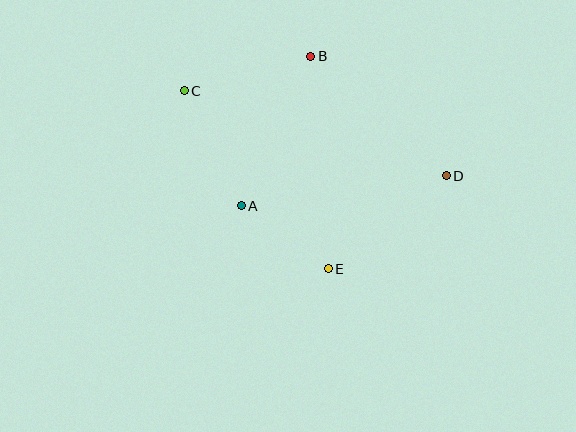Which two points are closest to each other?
Points A and E are closest to each other.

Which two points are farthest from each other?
Points C and D are farthest from each other.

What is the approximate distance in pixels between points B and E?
The distance between B and E is approximately 213 pixels.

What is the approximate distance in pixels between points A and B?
The distance between A and B is approximately 165 pixels.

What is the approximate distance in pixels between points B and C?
The distance between B and C is approximately 131 pixels.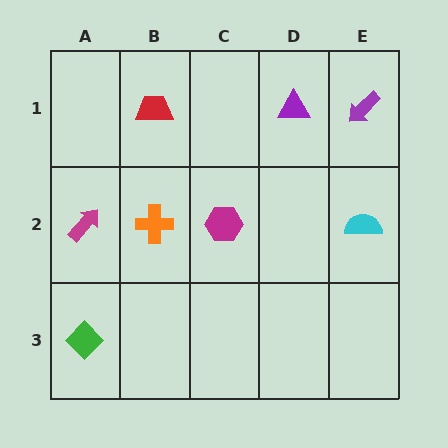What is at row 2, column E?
A cyan semicircle.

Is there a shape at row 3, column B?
No, that cell is empty.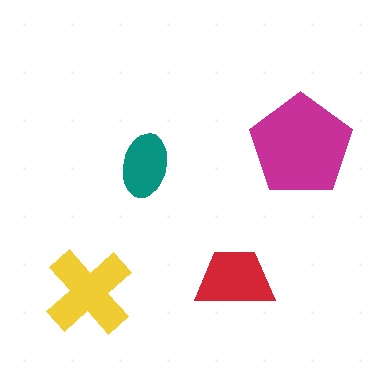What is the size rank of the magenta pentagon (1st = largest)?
1st.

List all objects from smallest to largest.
The teal ellipse, the red trapezoid, the yellow cross, the magenta pentagon.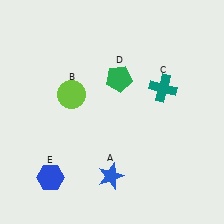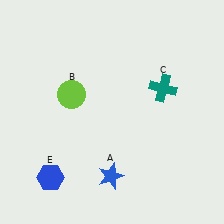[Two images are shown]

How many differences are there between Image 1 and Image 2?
There is 1 difference between the two images.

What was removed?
The green pentagon (D) was removed in Image 2.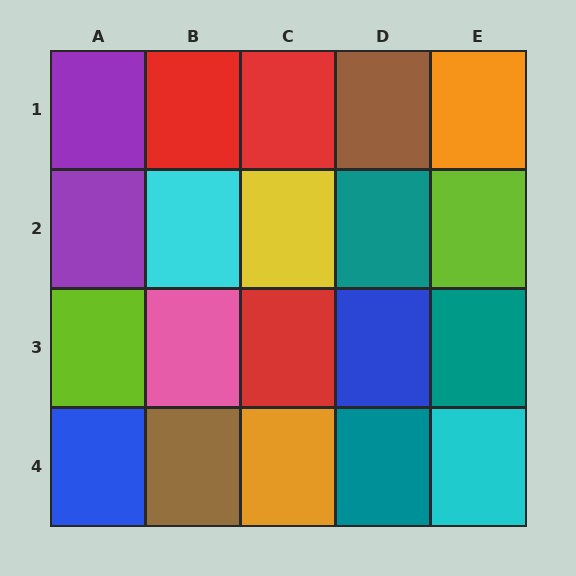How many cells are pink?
1 cell is pink.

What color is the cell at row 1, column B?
Red.